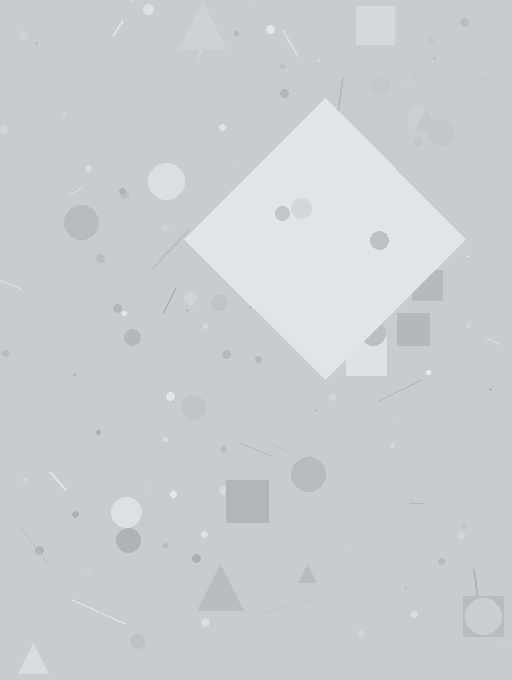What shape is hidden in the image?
A diamond is hidden in the image.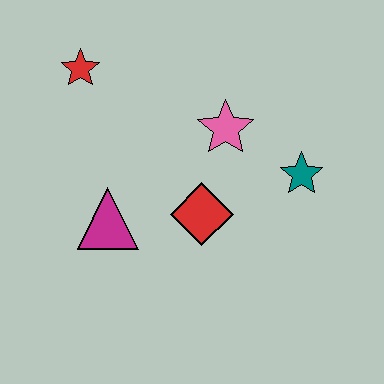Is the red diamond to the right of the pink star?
No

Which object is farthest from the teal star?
The red star is farthest from the teal star.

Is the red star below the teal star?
No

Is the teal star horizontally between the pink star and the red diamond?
No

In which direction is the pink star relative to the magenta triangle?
The pink star is to the right of the magenta triangle.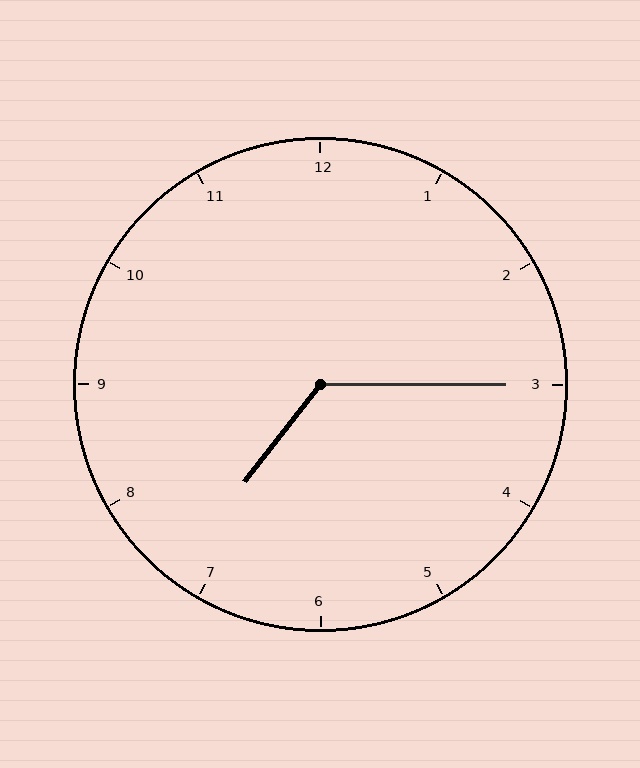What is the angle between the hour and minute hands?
Approximately 128 degrees.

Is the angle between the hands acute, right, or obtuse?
It is obtuse.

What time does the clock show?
7:15.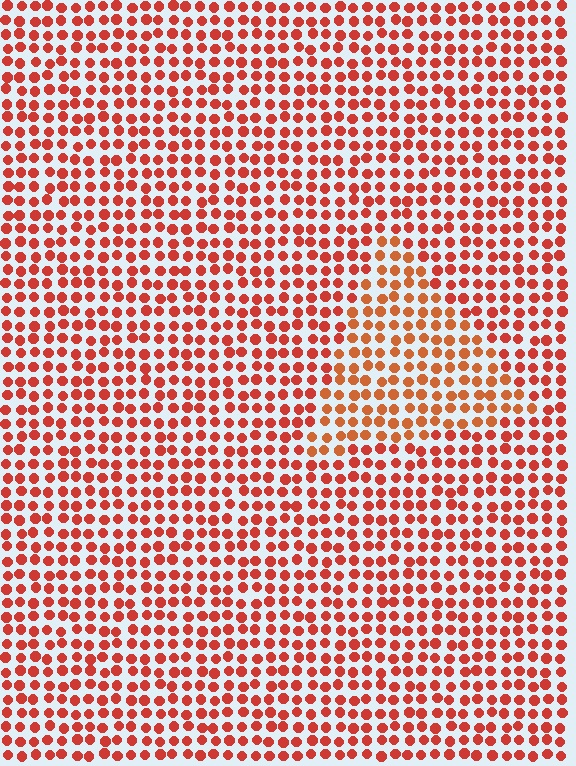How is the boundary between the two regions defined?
The boundary is defined purely by a slight shift in hue (about 18 degrees). Spacing, size, and orientation are identical on both sides.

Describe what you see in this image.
The image is filled with small red elements in a uniform arrangement. A triangle-shaped region is visible where the elements are tinted to a slightly different hue, forming a subtle color boundary.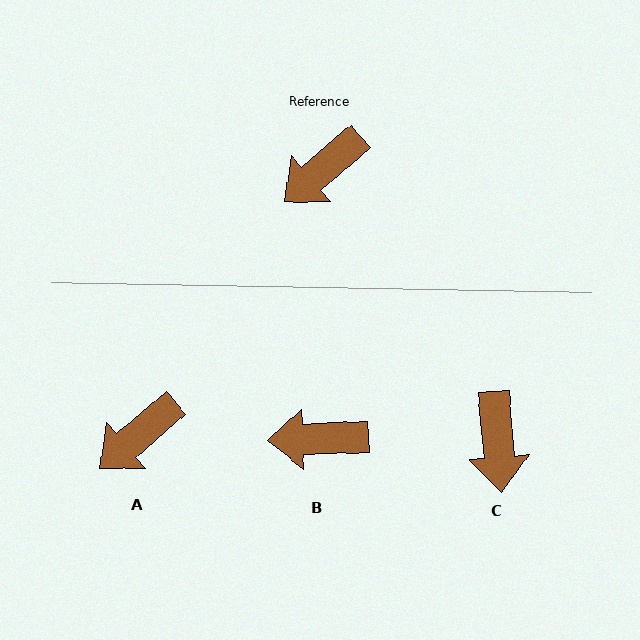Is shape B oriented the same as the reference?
No, it is off by about 38 degrees.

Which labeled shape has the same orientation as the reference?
A.